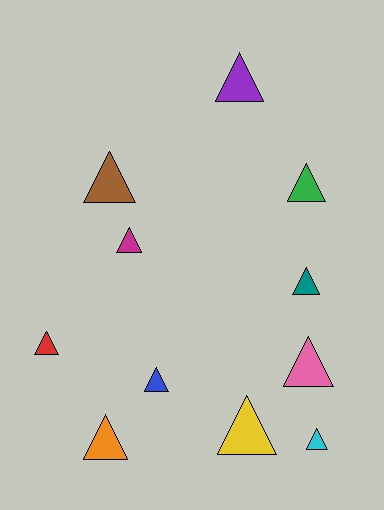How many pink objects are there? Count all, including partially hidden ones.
There is 1 pink object.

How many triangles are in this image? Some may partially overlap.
There are 11 triangles.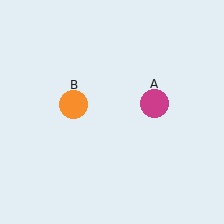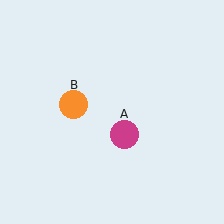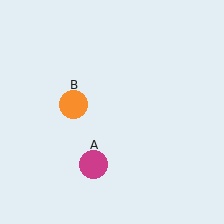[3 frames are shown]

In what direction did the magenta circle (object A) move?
The magenta circle (object A) moved down and to the left.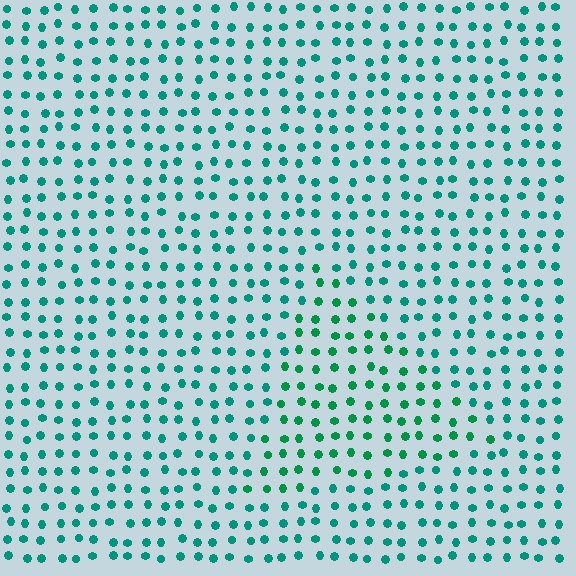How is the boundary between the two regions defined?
The boundary is defined purely by a slight shift in hue (about 23 degrees). Spacing, size, and orientation are identical on both sides.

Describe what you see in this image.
The image is filled with small teal elements in a uniform arrangement. A triangle-shaped region is visible where the elements are tinted to a slightly different hue, forming a subtle color boundary.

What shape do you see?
I see a triangle.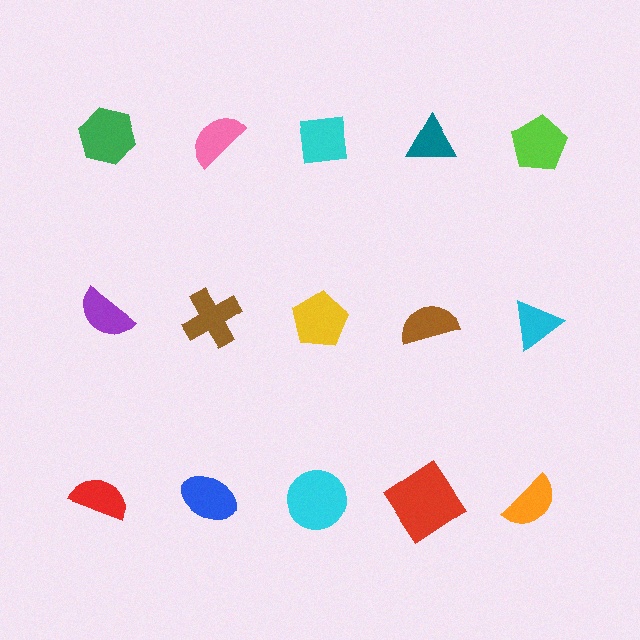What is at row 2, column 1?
A purple semicircle.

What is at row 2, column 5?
A cyan triangle.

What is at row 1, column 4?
A teal triangle.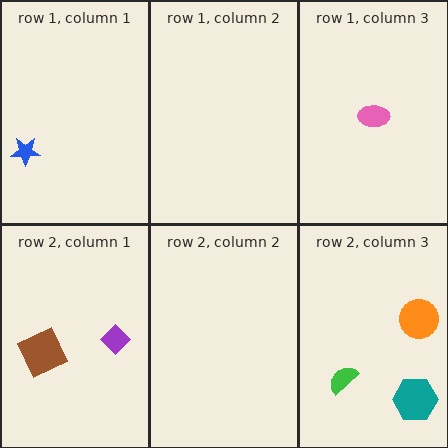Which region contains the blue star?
The row 1, column 1 region.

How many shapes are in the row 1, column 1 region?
1.